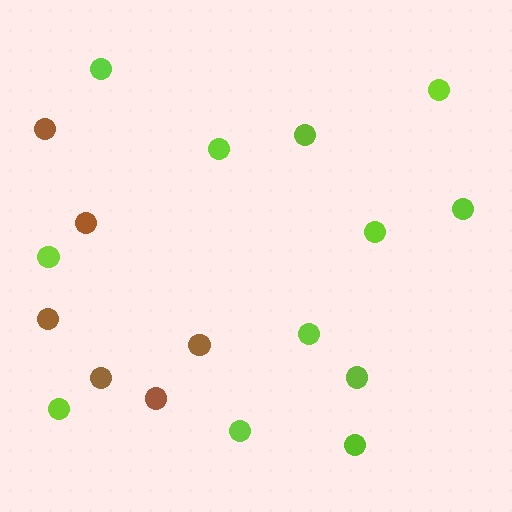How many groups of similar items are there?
There are 2 groups: one group of brown circles (6) and one group of lime circles (12).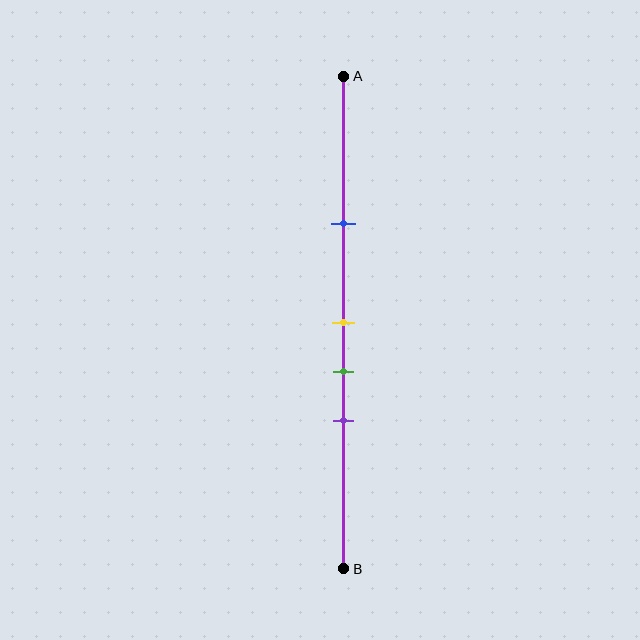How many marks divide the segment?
There are 4 marks dividing the segment.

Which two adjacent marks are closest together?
The yellow and green marks are the closest adjacent pair.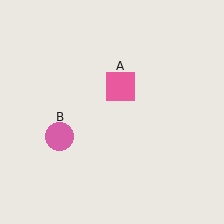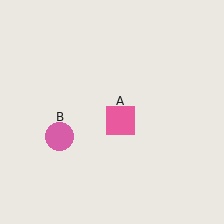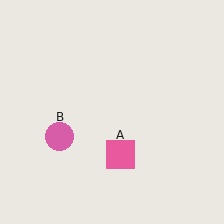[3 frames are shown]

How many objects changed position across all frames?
1 object changed position: pink square (object A).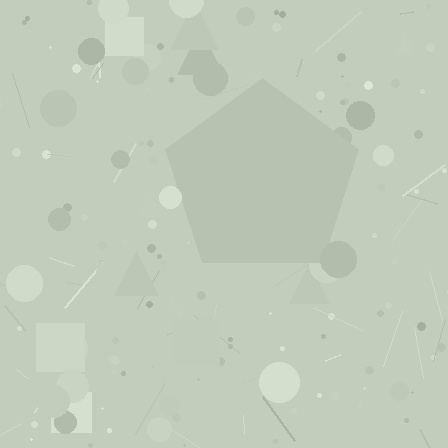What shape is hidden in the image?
A pentagon is hidden in the image.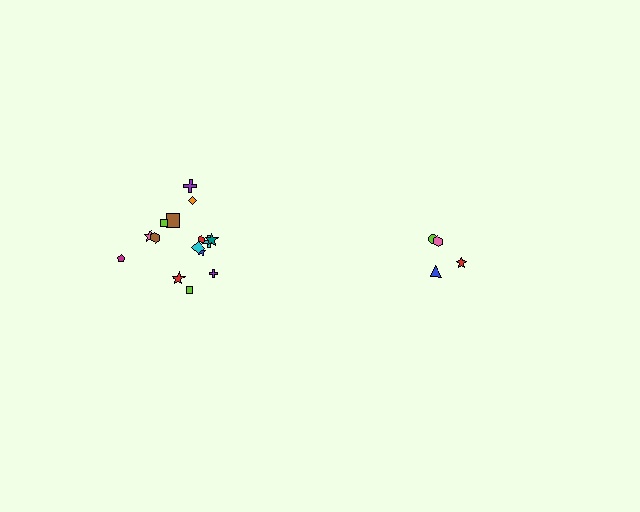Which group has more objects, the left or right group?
The left group.